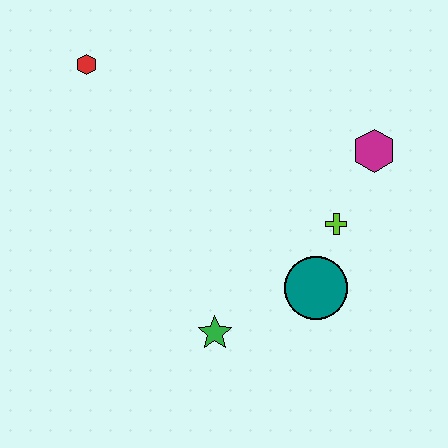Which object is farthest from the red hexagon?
The teal circle is farthest from the red hexagon.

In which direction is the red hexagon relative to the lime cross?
The red hexagon is to the left of the lime cross.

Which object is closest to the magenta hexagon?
The lime cross is closest to the magenta hexagon.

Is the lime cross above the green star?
Yes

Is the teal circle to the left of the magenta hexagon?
Yes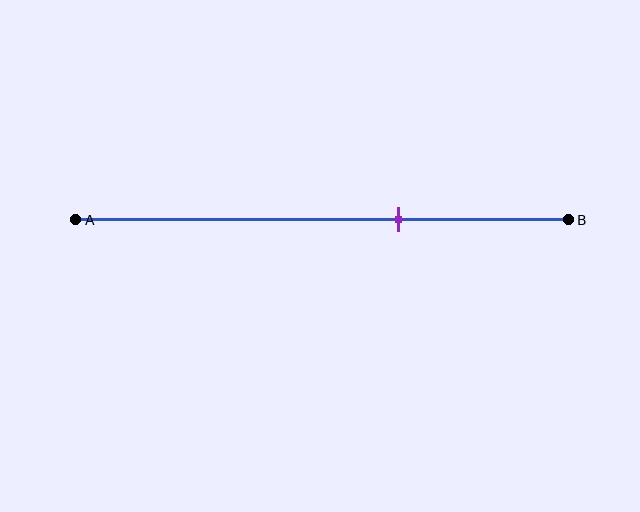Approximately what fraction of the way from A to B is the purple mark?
The purple mark is approximately 65% of the way from A to B.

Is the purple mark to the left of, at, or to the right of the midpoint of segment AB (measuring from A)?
The purple mark is to the right of the midpoint of segment AB.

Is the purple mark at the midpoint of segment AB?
No, the mark is at about 65% from A, not at the 50% midpoint.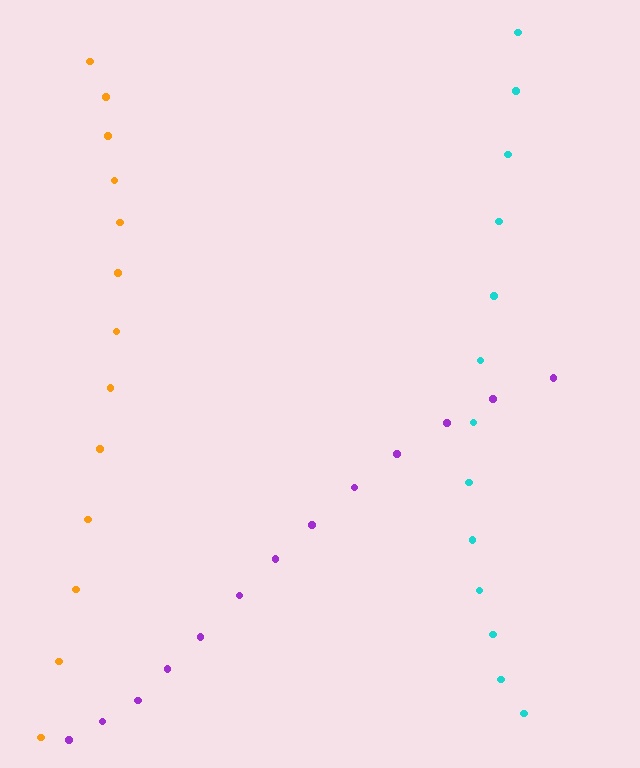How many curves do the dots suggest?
There are 3 distinct paths.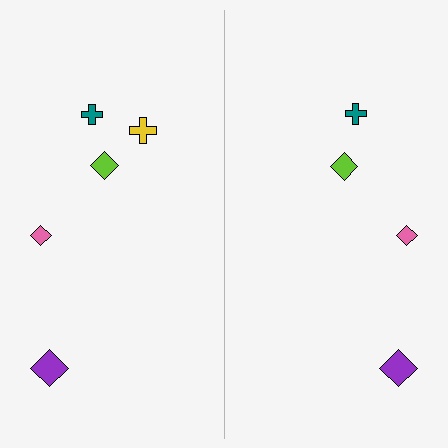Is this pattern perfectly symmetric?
No, the pattern is not perfectly symmetric. A yellow cross is missing from the right side.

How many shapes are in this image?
There are 9 shapes in this image.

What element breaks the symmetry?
A yellow cross is missing from the right side.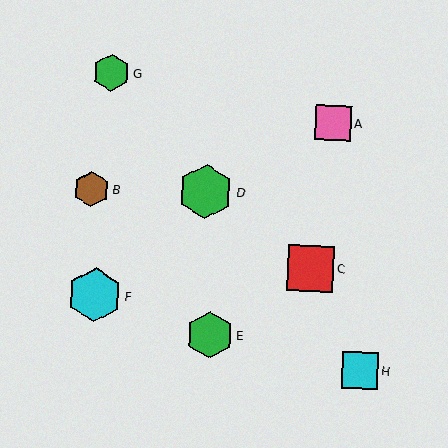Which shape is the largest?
The green hexagon (labeled D) is the largest.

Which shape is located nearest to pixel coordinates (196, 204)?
The green hexagon (labeled D) at (206, 192) is nearest to that location.